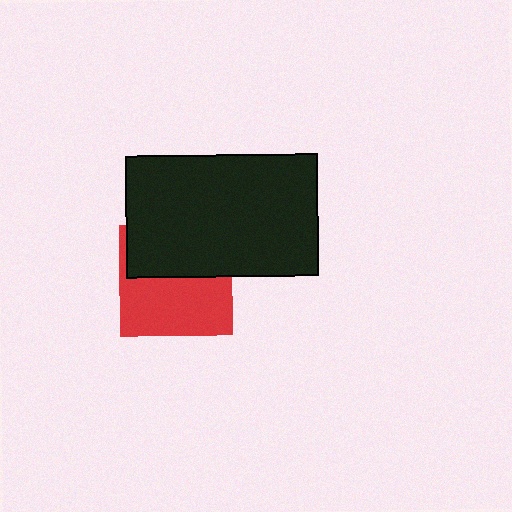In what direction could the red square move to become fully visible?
The red square could move down. That would shift it out from behind the black rectangle entirely.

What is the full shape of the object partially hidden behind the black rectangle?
The partially hidden object is a red square.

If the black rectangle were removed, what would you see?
You would see the complete red square.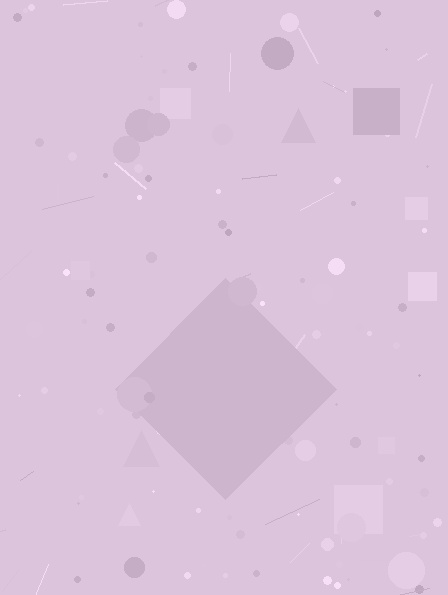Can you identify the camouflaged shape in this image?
The camouflaged shape is a diamond.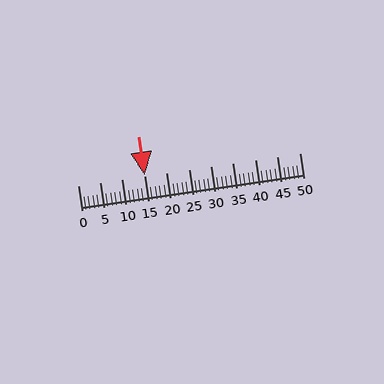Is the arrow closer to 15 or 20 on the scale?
The arrow is closer to 15.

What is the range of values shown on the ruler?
The ruler shows values from 0 to 50.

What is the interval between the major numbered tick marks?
The major tick marks are spaced 5 units apart.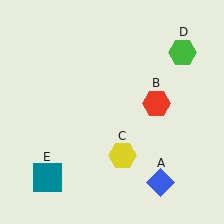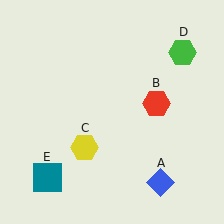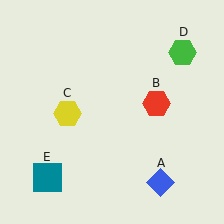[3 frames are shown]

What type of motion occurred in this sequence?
The yellow hexagon (object C) rotated clockwise around the center of the scene.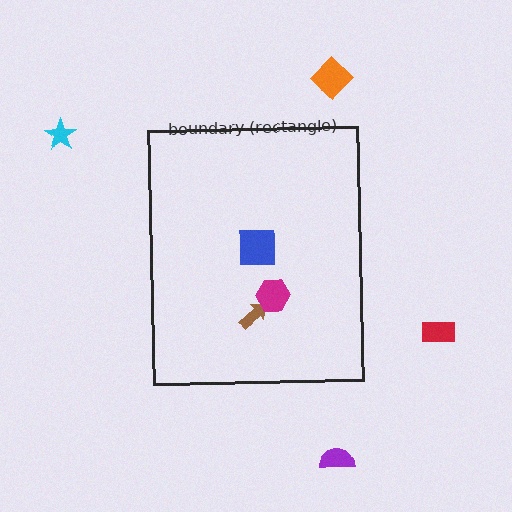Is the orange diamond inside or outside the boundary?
Outside.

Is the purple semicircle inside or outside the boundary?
Outside.